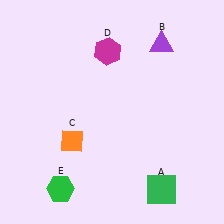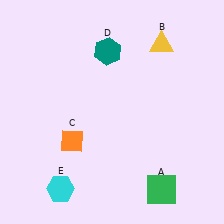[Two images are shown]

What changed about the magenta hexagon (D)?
In Image 1, D is magenta. In Image 2, it changed to teal.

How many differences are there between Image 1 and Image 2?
There are 3 differences between the two images.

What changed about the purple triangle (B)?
In Image 1, B is purple. In Image 2, it changed to yellow.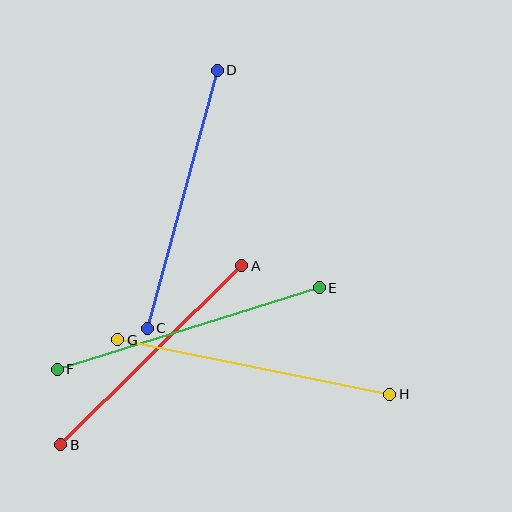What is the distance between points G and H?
The distance is approximately 278 pixels.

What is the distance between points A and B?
The distance is approximately 255 pixels.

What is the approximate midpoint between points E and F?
The midpoint is at approximately (188, 329) pixels.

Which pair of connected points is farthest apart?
Points G and H are farthest apart.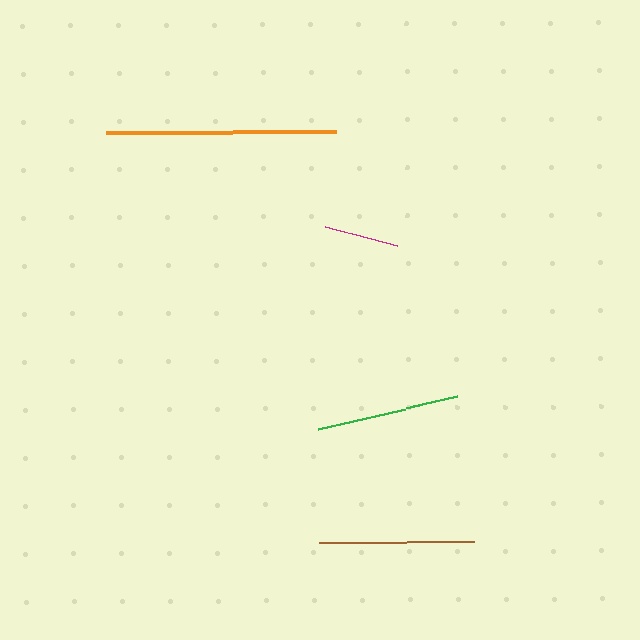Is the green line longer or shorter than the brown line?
The brown line is longer than the green line.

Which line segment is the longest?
The orange line is the longest at approximately 231 pixels.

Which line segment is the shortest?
The magenta line is the shortest at approximately 74 pixels.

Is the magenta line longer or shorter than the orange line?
The orange line is longer than the magenta line.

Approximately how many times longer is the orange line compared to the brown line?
The orange line is approximately 1.5 times the length of the brown line.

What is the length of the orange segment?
The orange segment is approximately 231 pixels long.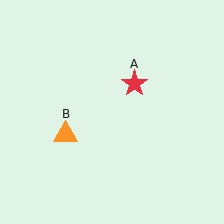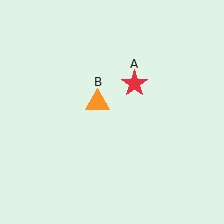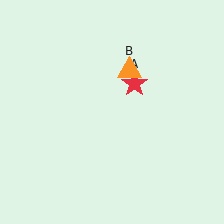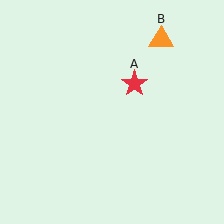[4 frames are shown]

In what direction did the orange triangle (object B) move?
The orange triangle (object B) moved up and to the right.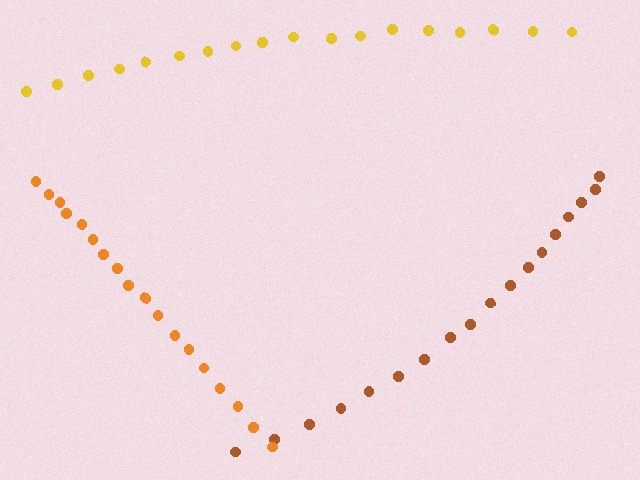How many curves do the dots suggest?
There are 3 distinct paths.